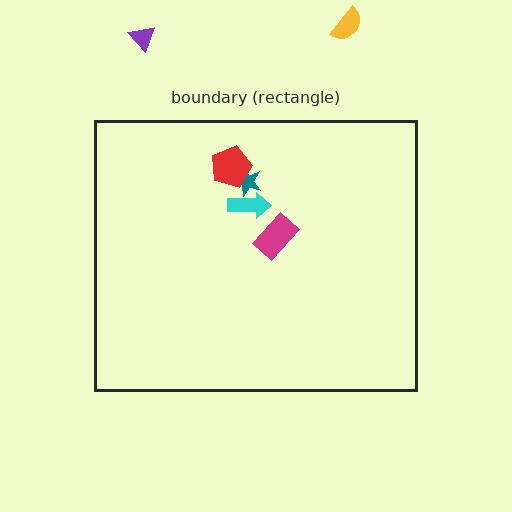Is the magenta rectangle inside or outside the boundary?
Inside.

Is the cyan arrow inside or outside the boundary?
Inside.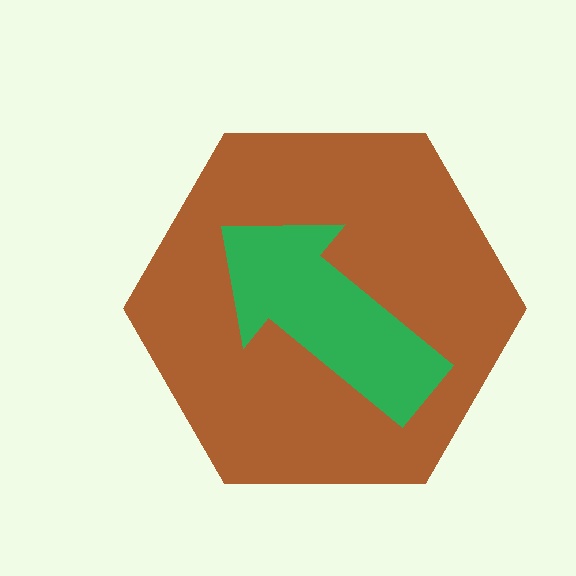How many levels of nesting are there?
2.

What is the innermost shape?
The green arrow.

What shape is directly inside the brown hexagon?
The green arrow.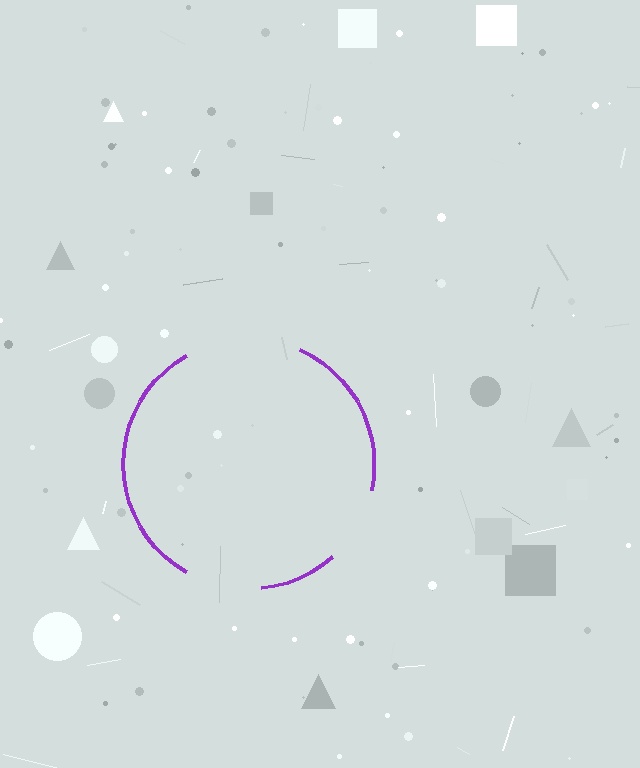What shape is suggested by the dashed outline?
The dashed outline suggests a circle.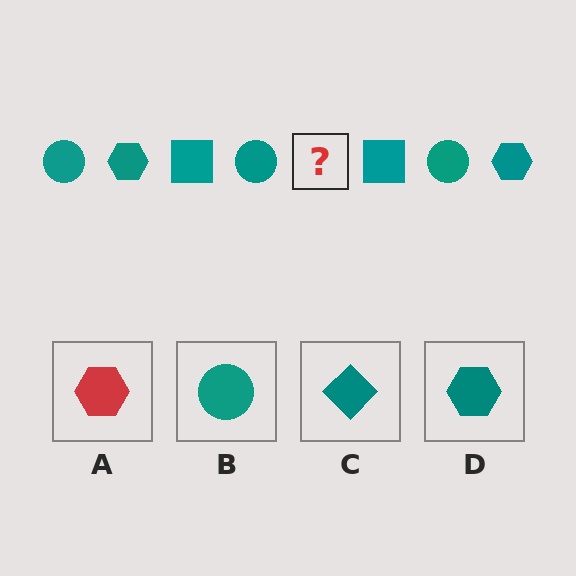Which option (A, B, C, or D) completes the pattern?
D.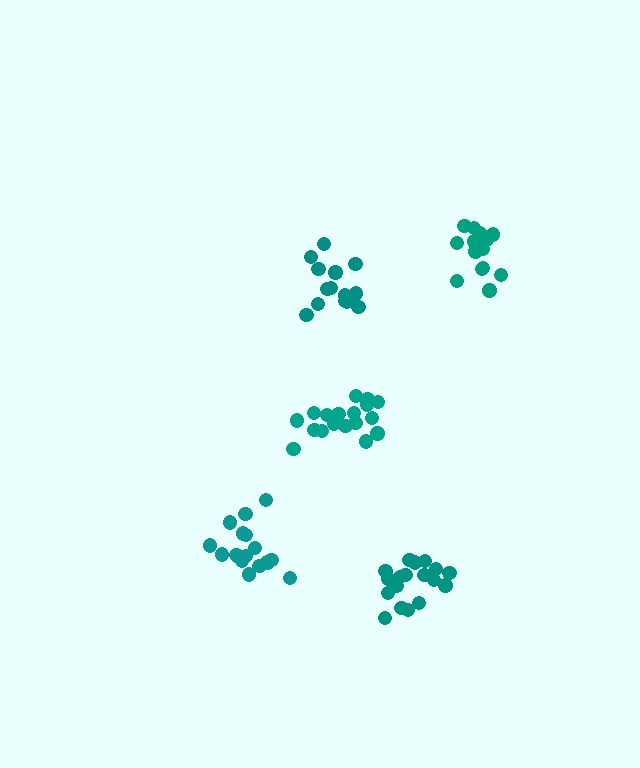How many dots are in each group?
Group 1: 17 dots, Group 2: 15 dots, Group 3: 16 dots, Group 4: 18 dots, Group 5: 19 dots (85 total).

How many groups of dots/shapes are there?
There are 5 groups.